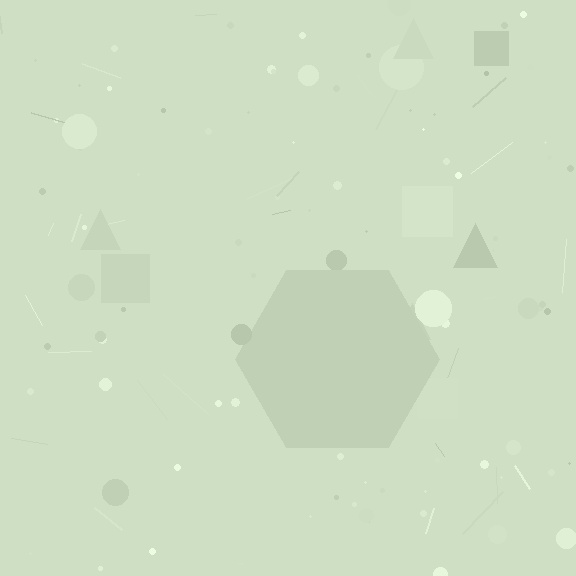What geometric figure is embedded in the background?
A hexagon is embedded in the background.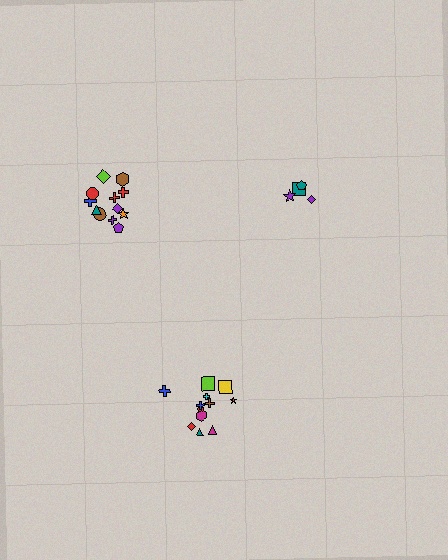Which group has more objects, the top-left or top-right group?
The top-left group.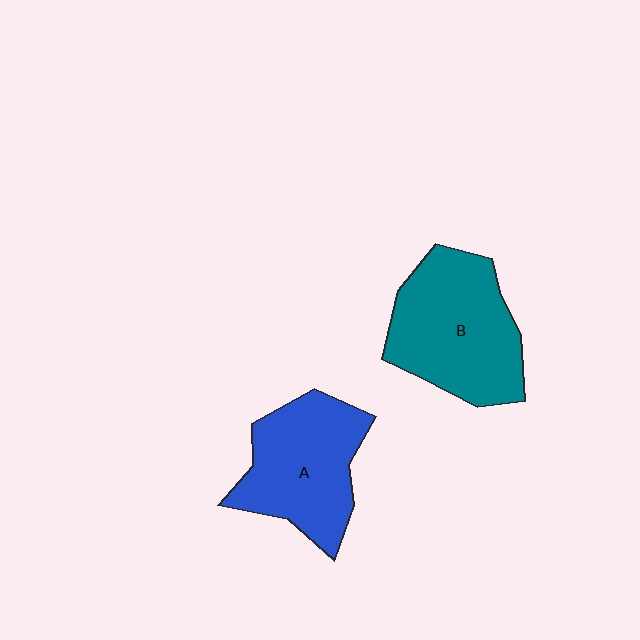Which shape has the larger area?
Shape B (teal).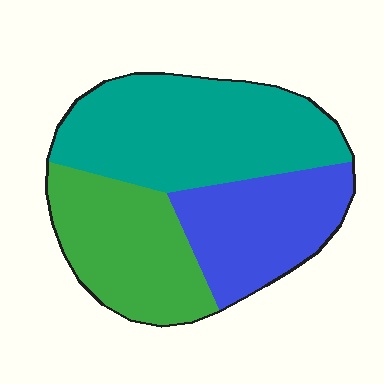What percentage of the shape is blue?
Blue takes up between a quarter and a half of the shape.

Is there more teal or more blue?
Teal.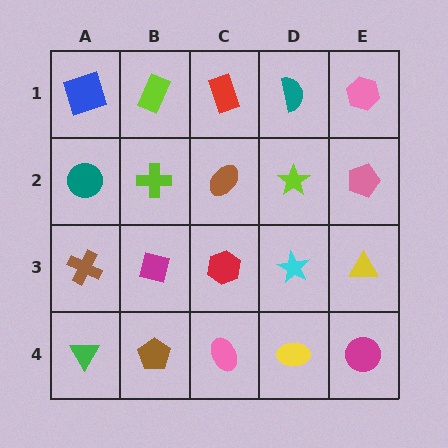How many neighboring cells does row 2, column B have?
4.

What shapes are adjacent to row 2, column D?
A teal semicircle (row 1, column D), a cyan star (row 3, column D), a brown ellipse (row 2, column C), a pink pentagon (row 2, column E).